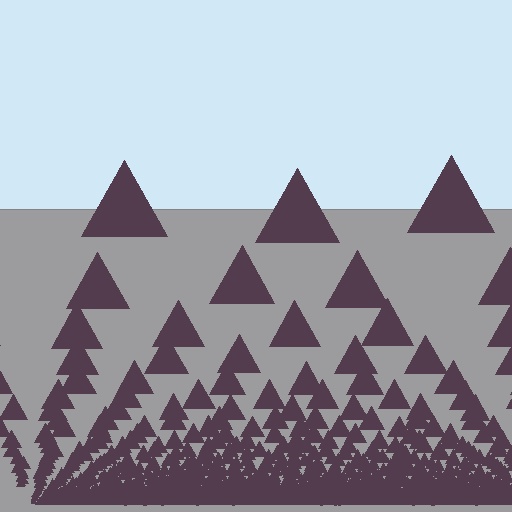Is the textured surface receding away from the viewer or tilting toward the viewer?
The surface appears to tilt toward the viewer. Texture elements get larger and sparser toward the top.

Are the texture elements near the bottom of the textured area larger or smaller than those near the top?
Smaller. The gradient is inverted — elements near the bottom are smaller and denser.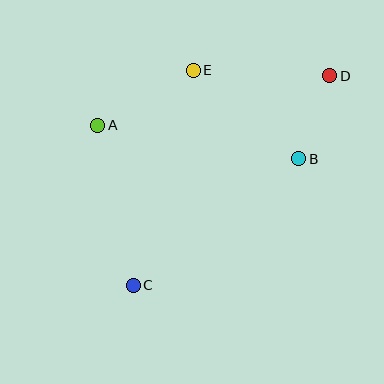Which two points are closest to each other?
Points B and D are closest to each other.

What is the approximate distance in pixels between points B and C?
The distance between B and C is approximately 208 pixels.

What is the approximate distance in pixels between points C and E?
The distance between C and E is approximately 223 pixels.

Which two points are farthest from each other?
Points C and D are farthest from each other.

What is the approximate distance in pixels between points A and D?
The distance between A and D is approximately 237 pixels.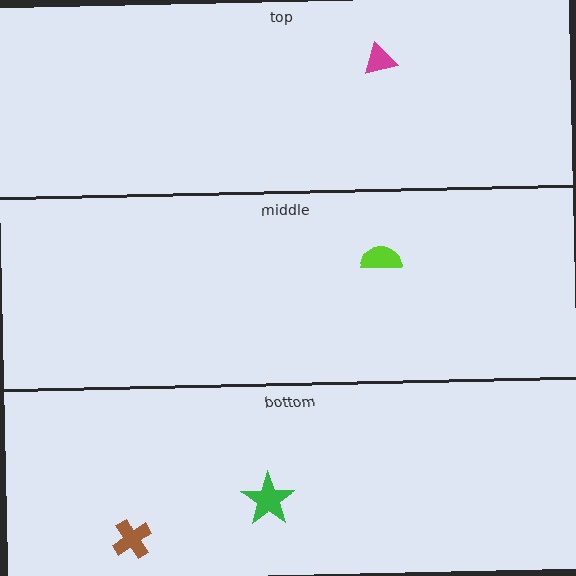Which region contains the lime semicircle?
The middle region.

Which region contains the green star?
The bottom region.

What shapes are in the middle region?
The lime semicircle.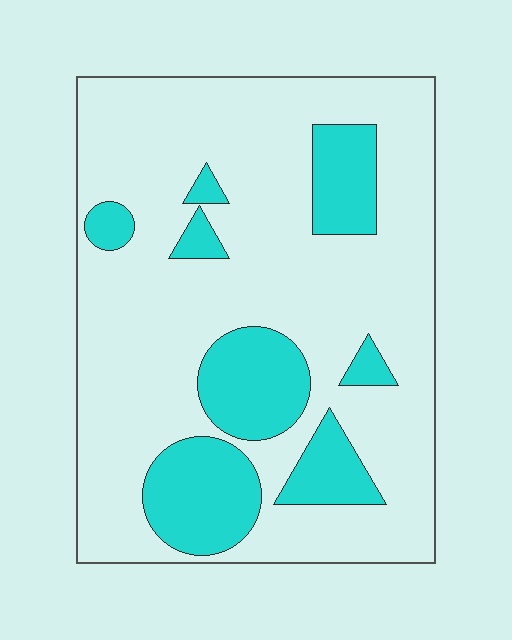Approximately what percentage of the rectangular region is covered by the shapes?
Approximately 25%.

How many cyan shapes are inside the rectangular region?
8.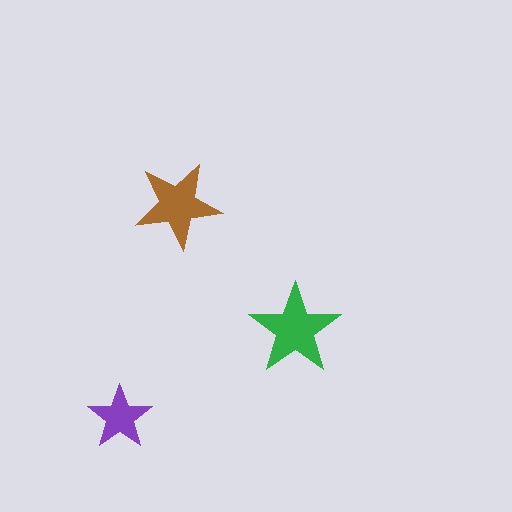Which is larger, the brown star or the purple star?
The brown one.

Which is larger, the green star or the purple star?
The green one.